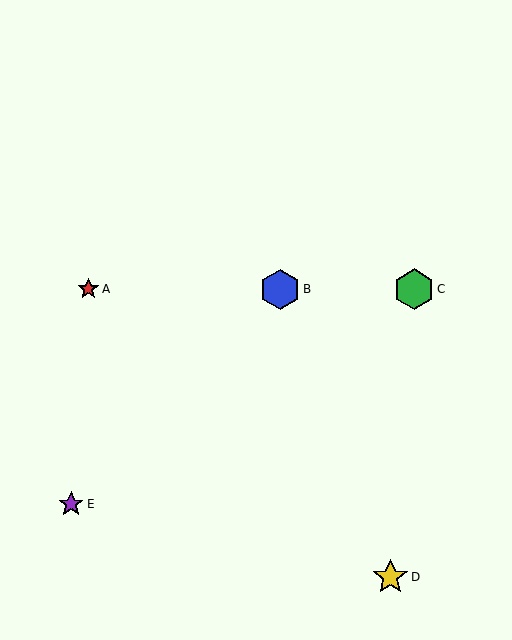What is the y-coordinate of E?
Object E is at y≈504.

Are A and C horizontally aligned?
Yes, both are at y≈289.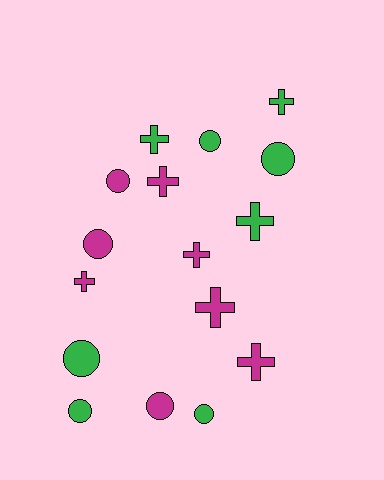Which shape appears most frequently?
Cross, with 8 objects.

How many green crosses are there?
There are 3 green crosses.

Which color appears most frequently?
Magenta, with 8 objects.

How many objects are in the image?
There are 16 objects.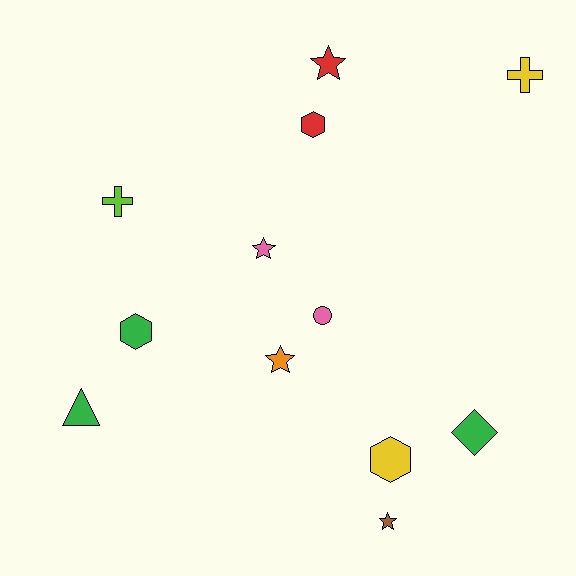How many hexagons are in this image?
There are 3 hexagons.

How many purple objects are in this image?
There are no purple objects.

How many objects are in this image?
There are 12 objects.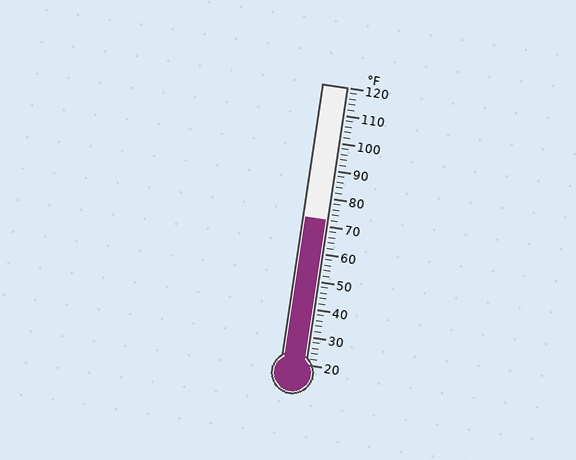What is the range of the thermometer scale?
The thermometer scale ranges from 20°F to 120°F.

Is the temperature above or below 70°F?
The temperature is above 70°F.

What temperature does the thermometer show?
The thermometer shows approximately 72°F.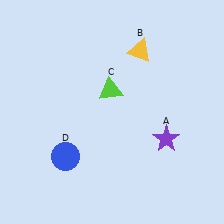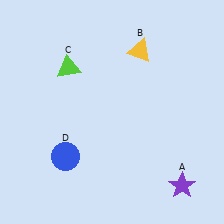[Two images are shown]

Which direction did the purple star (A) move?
The purple star (A) moved down.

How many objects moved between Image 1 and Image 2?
2 objects moved between the two images.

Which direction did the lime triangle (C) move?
The lime triangle (C) moved left.